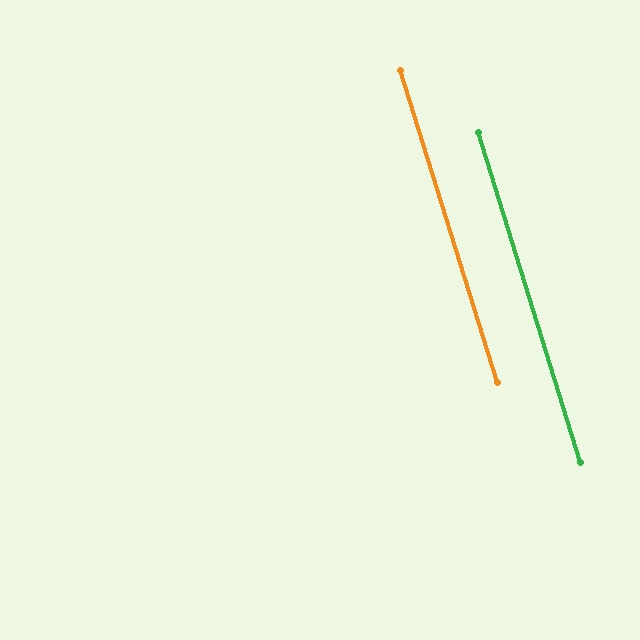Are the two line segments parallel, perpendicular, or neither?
Parallel — their directions differ by only 0.1°.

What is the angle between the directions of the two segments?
Approximately 0 degrees.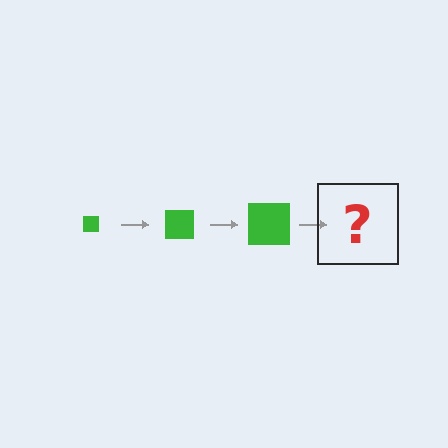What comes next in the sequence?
The next element should be a green square, larger than the previous one.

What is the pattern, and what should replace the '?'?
The pattern is that the square gets progressively larger each step. The '?' should be a green square, larger than the previous one.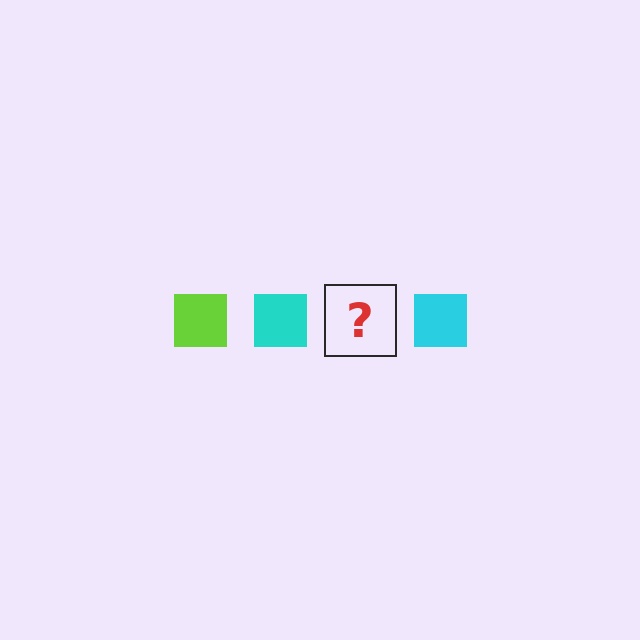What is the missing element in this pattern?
The missing element is a lime square.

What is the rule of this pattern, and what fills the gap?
The rule is that the pattern cycles through lime, cyan squares. The gap should be filled with a lime square.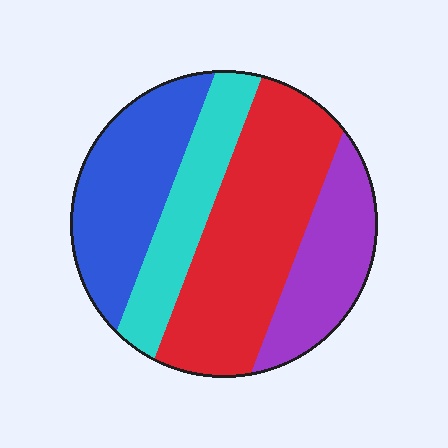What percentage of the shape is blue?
Blue covers about 25% of the shape.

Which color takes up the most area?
Red, at roughly 40%.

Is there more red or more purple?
Red.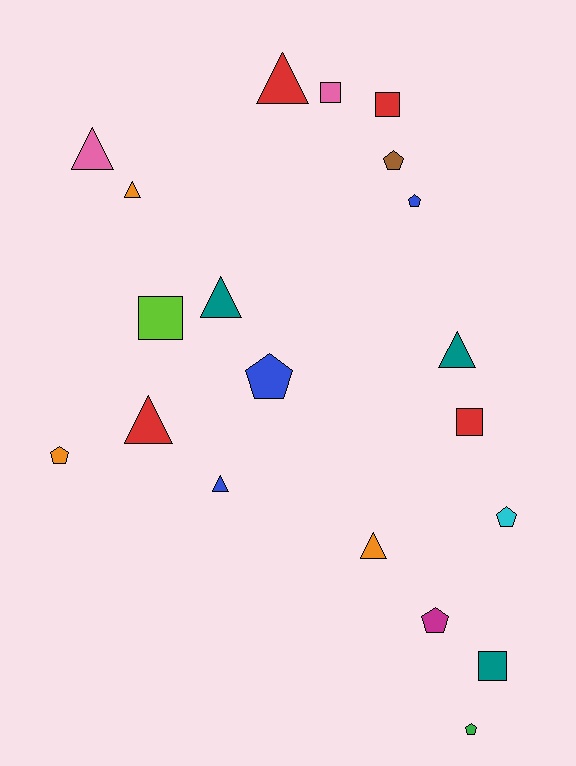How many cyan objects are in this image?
There is 1 cyan object.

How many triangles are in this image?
There are 8 triangles.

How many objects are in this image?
There are 20 objects.